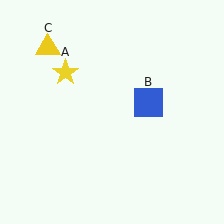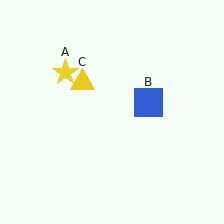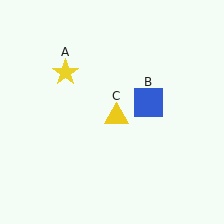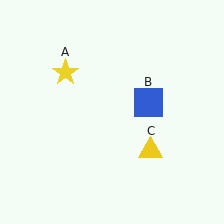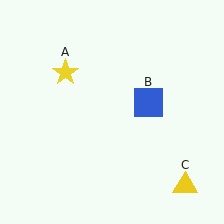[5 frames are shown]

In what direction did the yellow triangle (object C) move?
The yellow triangle (object C) moved down and to the right.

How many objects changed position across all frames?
1 object changed position: yellow triangle (object C).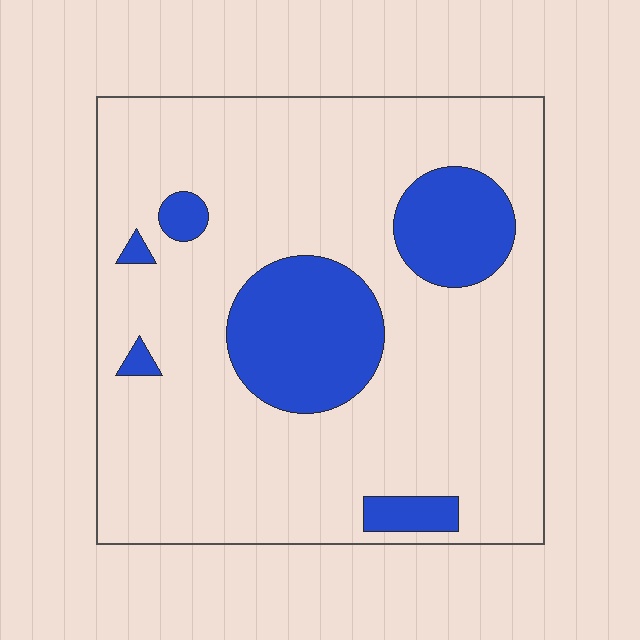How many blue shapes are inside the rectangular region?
6.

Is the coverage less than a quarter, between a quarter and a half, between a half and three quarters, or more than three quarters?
Less than a quarter.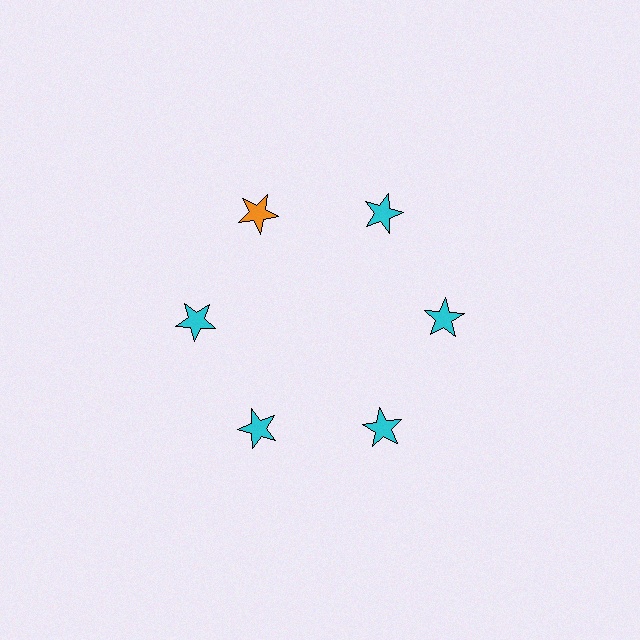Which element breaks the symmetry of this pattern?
The orange star at roughly the 11 o'clock position breaks the symmetry. All other shapes are cyan stars.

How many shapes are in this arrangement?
There are 6 shapes arranged in a ring pattern.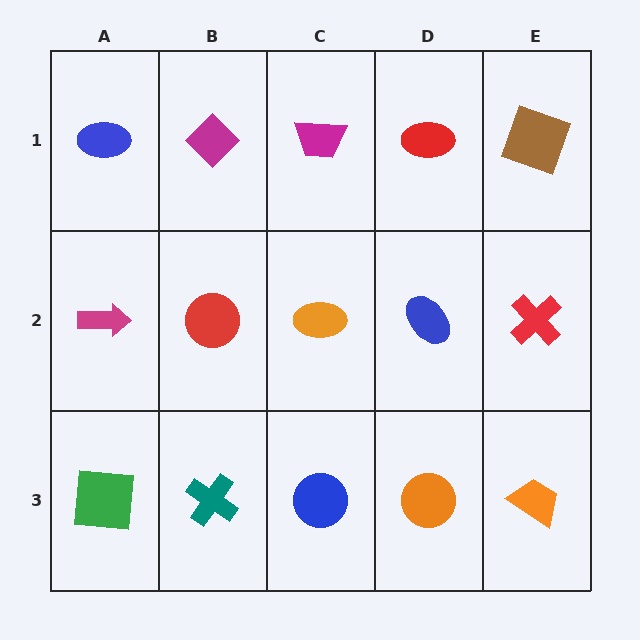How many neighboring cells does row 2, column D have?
4.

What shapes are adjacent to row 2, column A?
A blue ellipse (row 1, column A), a green square (row 3, column A), a red circle (row 2, column B).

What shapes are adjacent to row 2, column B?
A magenta diamond (row 1, column B), a teal cross (row 3, column B), a magenta arrow (row 2, column A), an orange ellipse (row 2, column C).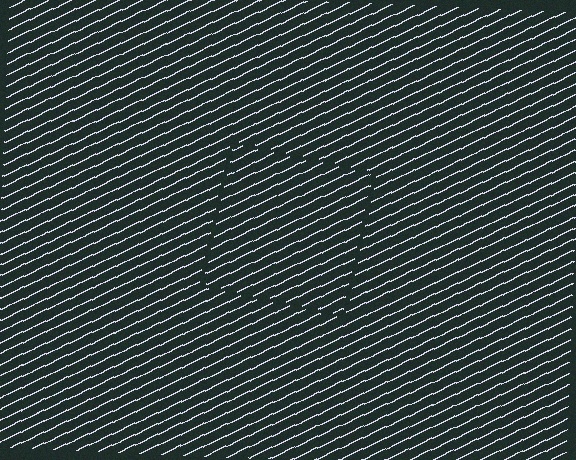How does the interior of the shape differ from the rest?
The interior of the shape contains the same grating, shifted by half a period — the contour is defined by the phase discontinuity where line-ends from the inner and outer gratings abut.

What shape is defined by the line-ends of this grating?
An illusory square. The interior of the shape contains the same grating, shifted by half a period — the contour is defined by the phase discontinuity where line-ends from the inner and outer gratings abut.